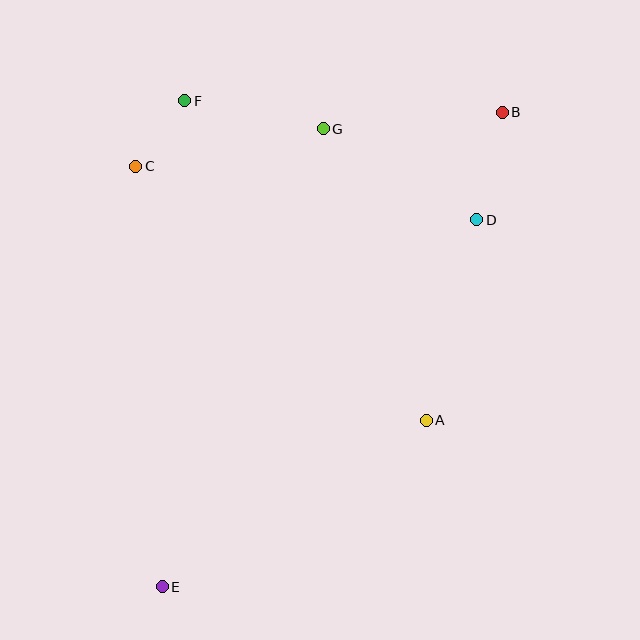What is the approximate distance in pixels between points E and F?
The distance between E and F is approximately 487 pixels.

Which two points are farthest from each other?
Points B and E are farthest from each other.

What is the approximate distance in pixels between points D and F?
The distance between D and F is approximately 316 pixels.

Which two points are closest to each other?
Points C and F are closest to each other.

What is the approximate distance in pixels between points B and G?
The distance between B and G is approximately 180 pixels.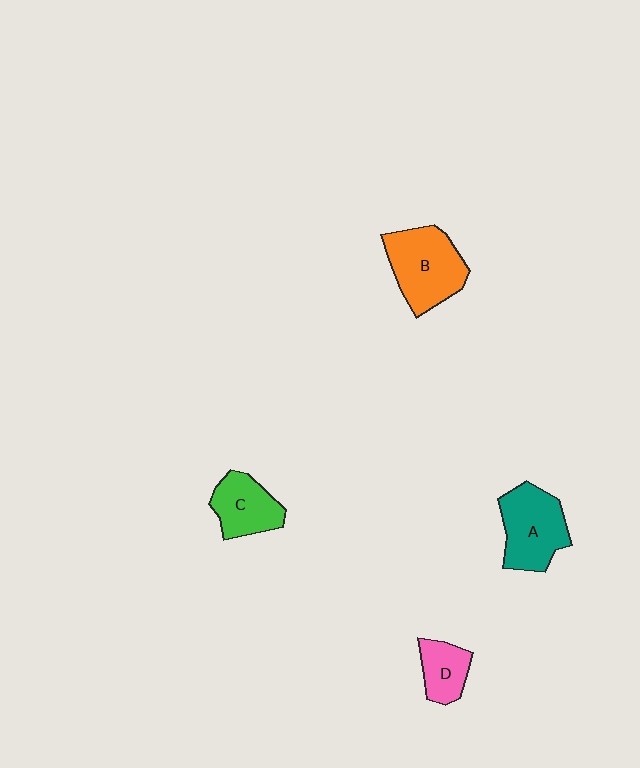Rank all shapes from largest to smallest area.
From largest to smallest: B (orange), A (teal), C (green), D (pink).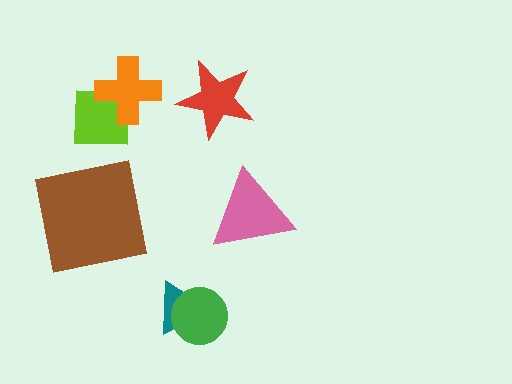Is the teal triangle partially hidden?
Yes, it is partially covered by another shape.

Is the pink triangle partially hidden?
No, no other shape covers it.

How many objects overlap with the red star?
0 objects overlap with the red star.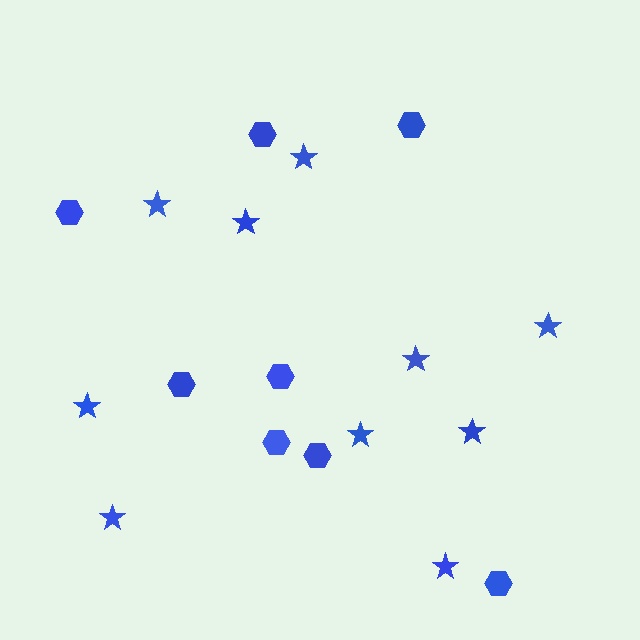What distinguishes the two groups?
There are 2 groups: one group of hexagons (8) and one group of stars (10).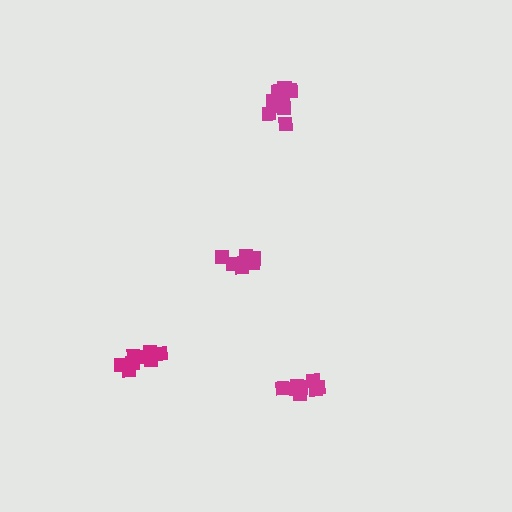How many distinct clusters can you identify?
There are 4 distinct clusters.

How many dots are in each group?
Group 1: 6 dots, Group 2: 9 dots, Group 3: 9 dots, Group 4: 9 dots (33 total).